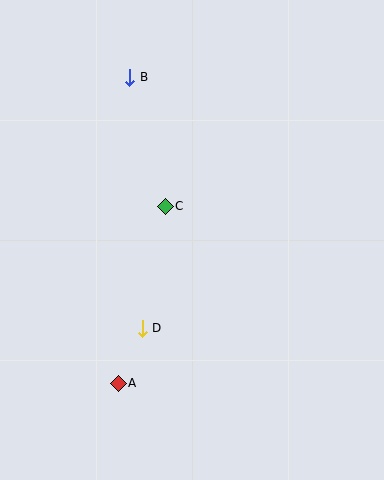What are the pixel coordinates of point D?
Point D is at (142, 328).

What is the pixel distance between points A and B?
The distance between A and B is 306 pixels.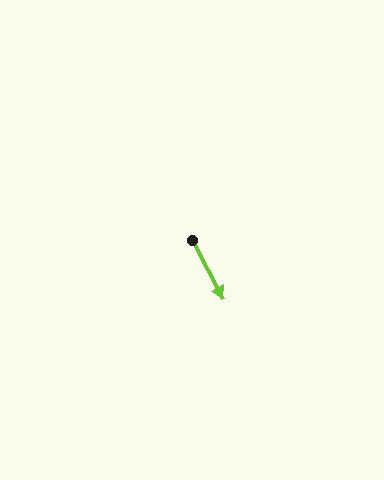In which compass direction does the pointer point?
Southeast.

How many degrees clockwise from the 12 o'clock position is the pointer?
Approximately 152 degrees.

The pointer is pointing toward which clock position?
Roughly 5 o'clock.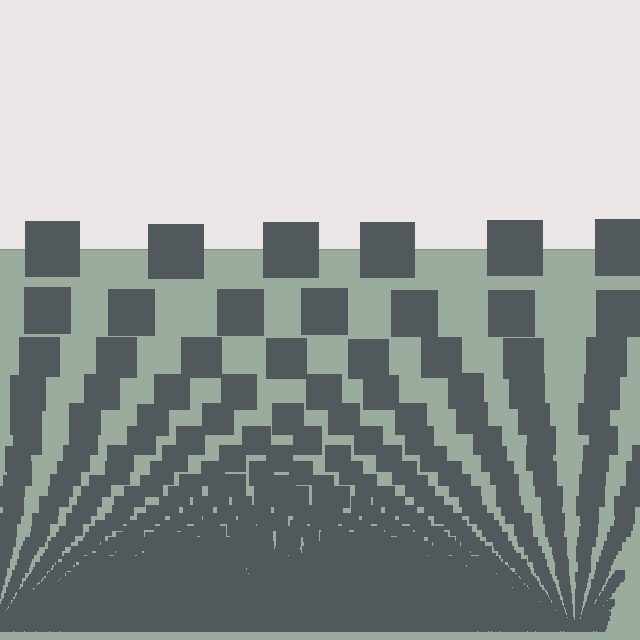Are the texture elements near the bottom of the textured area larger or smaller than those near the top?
Smaller. The gradient is inverted — elements near the bottom are smaller and denser.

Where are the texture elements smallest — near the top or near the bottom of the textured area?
Near the bottom.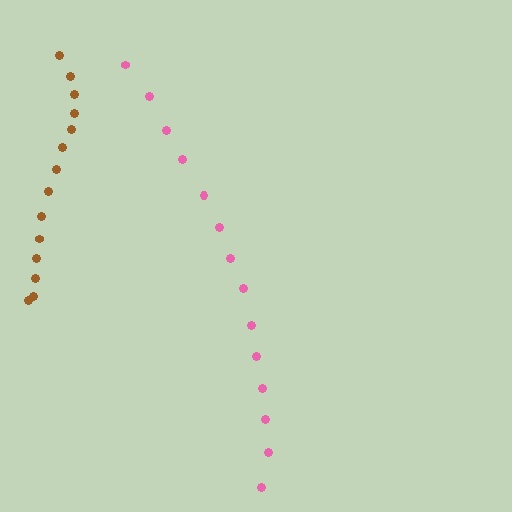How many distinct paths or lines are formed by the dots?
There are 2 distinct paths.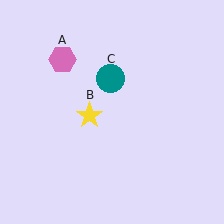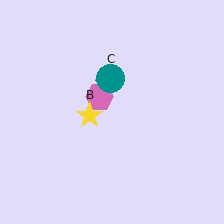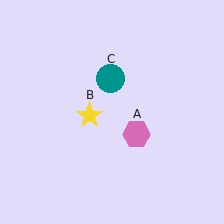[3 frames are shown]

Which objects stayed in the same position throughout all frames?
Yellow star (object B) and teal circle (object C) remained stationary.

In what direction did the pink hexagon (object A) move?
The pink hexagon (object A) moved down and to the right.